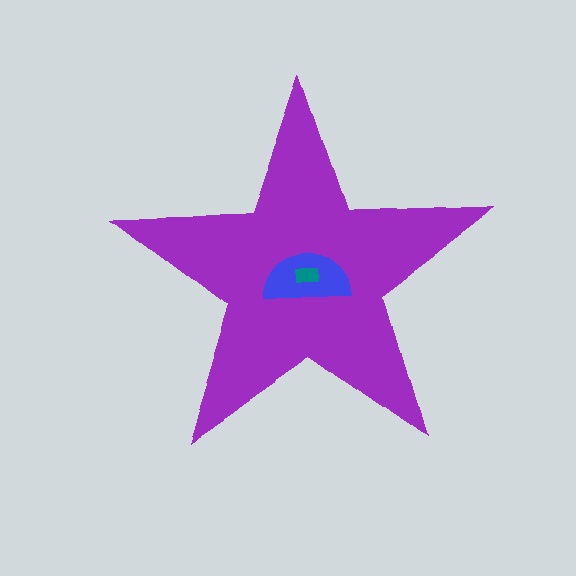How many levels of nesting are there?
3.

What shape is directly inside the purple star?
The blue semicircle.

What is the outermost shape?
The purple star.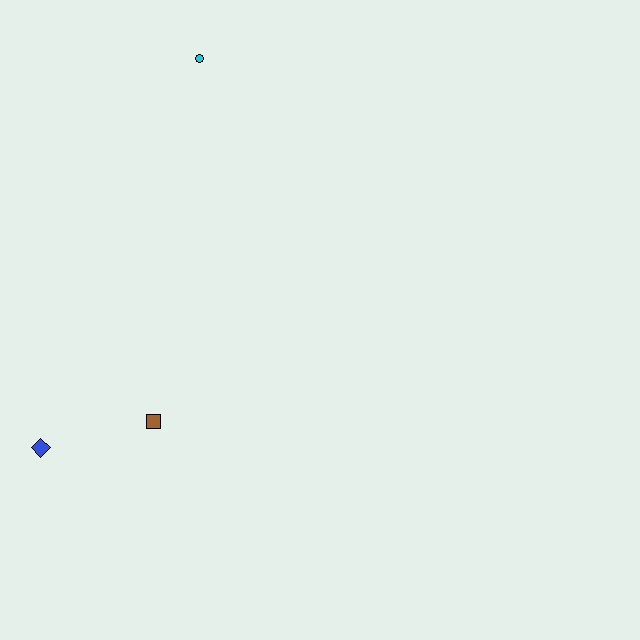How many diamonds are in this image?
There is 1 diamond.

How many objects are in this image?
There are 3 objects.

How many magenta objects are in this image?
There are no magenta objects.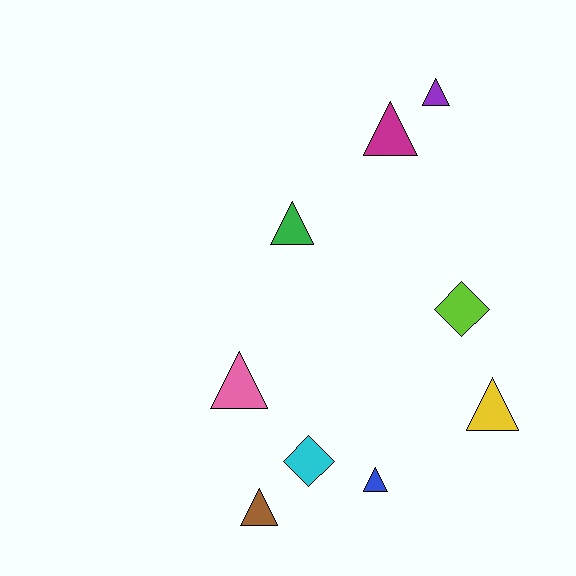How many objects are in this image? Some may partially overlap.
There are 9 objects.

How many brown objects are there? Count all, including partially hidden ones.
There is 1 brown object.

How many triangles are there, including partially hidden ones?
There are 7 triangles.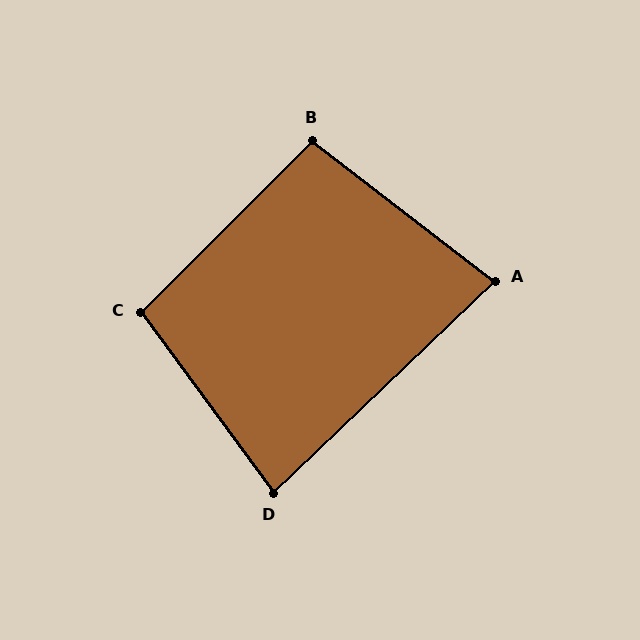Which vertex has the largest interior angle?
C, at approximately 99 degrees.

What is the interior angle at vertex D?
Approximately 83 degrees (acute).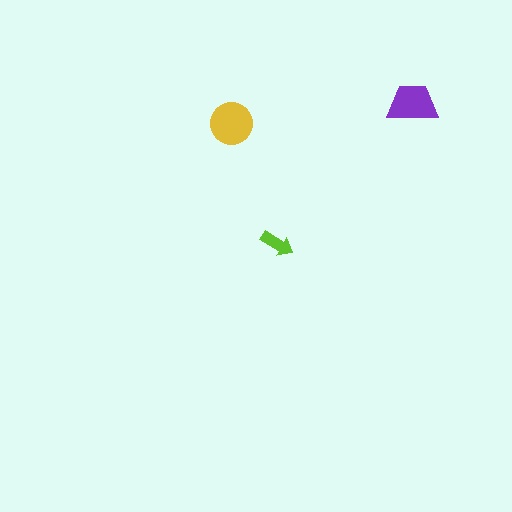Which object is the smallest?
The lime arrow.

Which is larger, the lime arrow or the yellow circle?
The yellow circle.